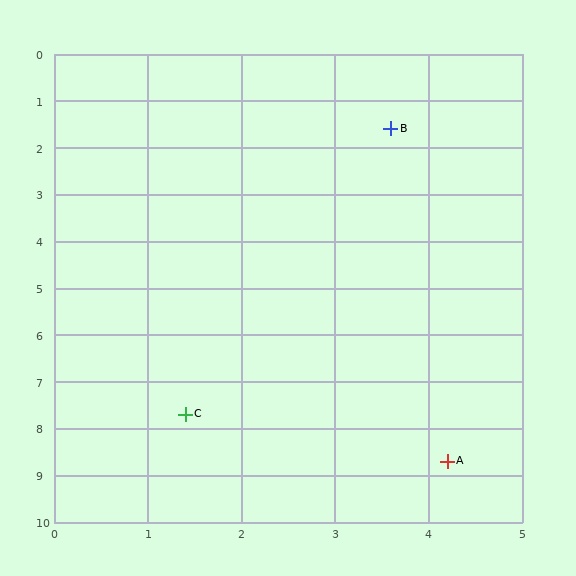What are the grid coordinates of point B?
Point B is at approximately (3.6, 1.6).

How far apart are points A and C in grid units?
Points A and C are about 3.0 grid units apart.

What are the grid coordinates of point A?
Point A is at approximately (4.2, 8.7).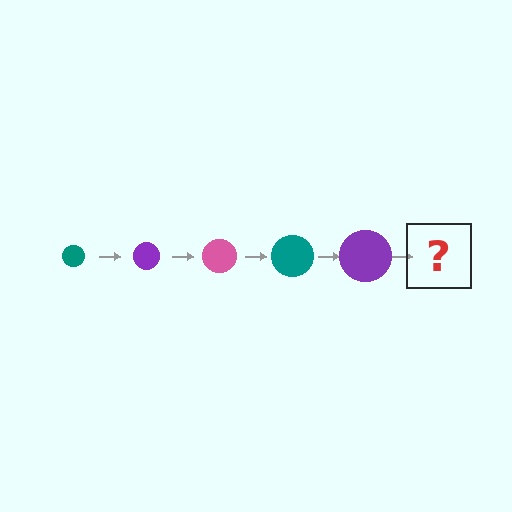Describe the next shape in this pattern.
It should be a pink circle, larger than the previous one.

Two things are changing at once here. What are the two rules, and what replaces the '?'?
The two rules are that the circle grows larger each step and the color cycles through teal, purple, and pink. The '?' should be a pink circle, larger than the previous one.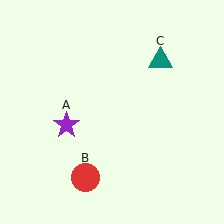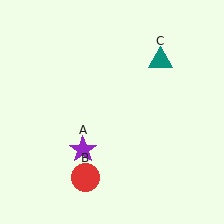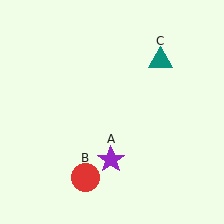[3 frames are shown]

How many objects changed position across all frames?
1 object changed position: purple star (object A).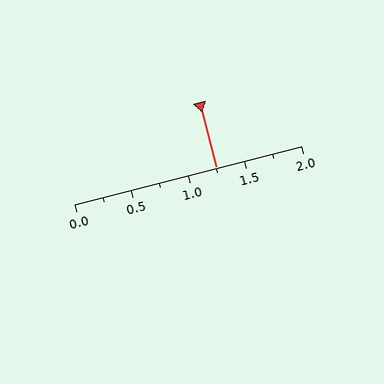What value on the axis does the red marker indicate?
The marker indicates approximately 1.25.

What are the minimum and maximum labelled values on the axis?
The axis runs from 0.0 to 2.0.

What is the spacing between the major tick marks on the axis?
The major ticks are spaced 0.5 apart.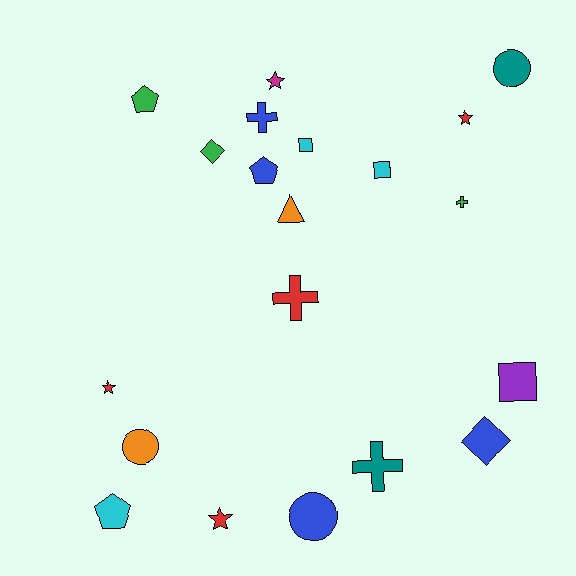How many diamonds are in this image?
There are 2 diamonds.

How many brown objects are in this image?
There are no brown objects.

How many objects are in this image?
There are 20 objects.